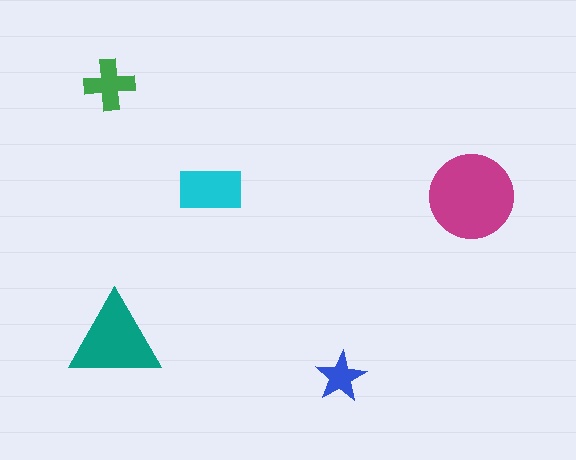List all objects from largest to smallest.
The magenta circle, the teal triangle, the cyan rectangle, the green cross, the blue star.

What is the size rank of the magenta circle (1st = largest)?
1st.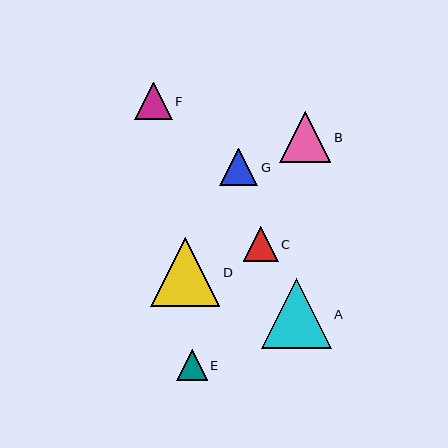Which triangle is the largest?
Triangle A is the largest with a size of approximately 70 pixels.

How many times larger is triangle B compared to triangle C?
Triangle B is approximately 1.5 times the size of triangle C.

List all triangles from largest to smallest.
From largest to smallest: A, D, B, F, G, C, E.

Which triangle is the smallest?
Triangle E is the smallest with a size of approximately 30 pixels.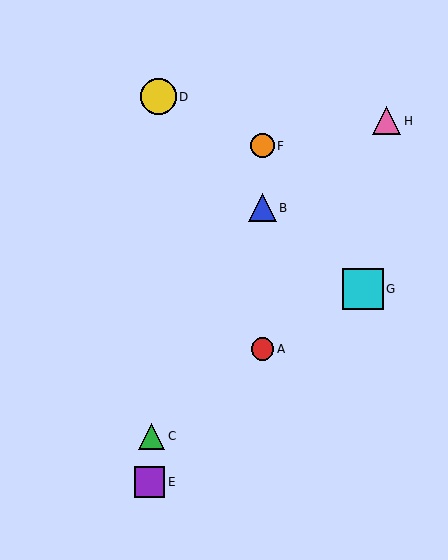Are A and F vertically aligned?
Yes, both are at x≈262.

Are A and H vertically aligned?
No, A is at x≈262 and H is at x≈387.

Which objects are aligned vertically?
Objects A, B, F are aligned vertically.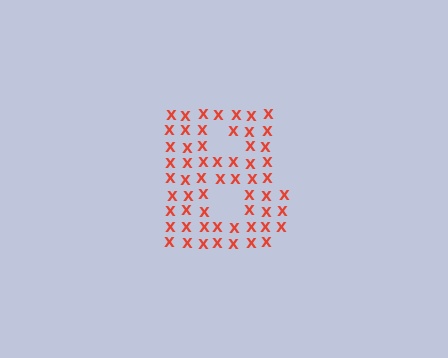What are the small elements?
The small elements are letter X's.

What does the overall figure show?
The overall figure shows the letter B.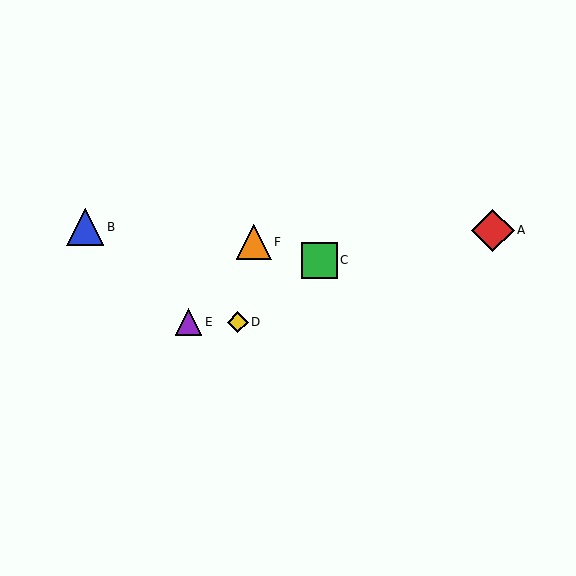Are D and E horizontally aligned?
Yes, both are at y≈322.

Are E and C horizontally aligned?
No, E is at y≈322 and C is at y≈260.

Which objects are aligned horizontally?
Objects D, E are aligned horizontally.